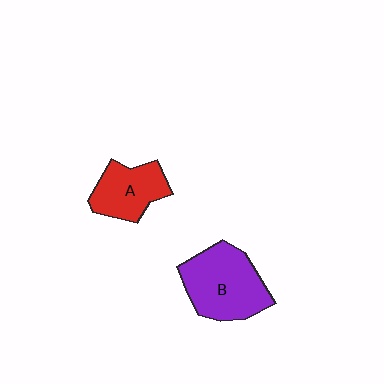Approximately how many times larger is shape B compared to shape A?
Approximately 1.5 times.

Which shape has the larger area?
Shape B (purple).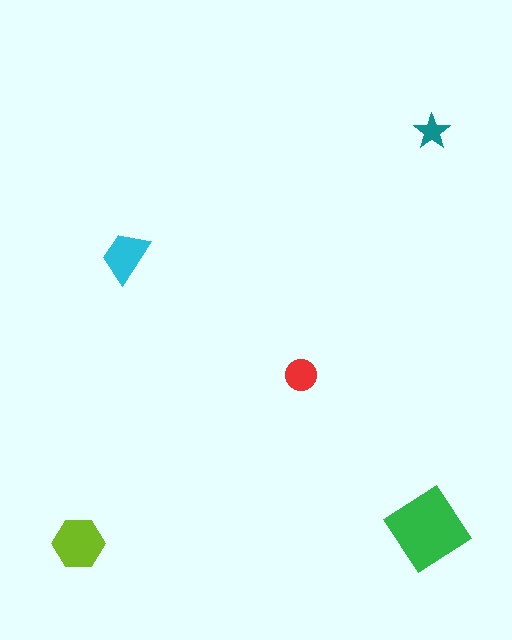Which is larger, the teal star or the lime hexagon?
The lime hexagon.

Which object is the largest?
The green diamond.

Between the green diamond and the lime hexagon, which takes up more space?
The green diamond.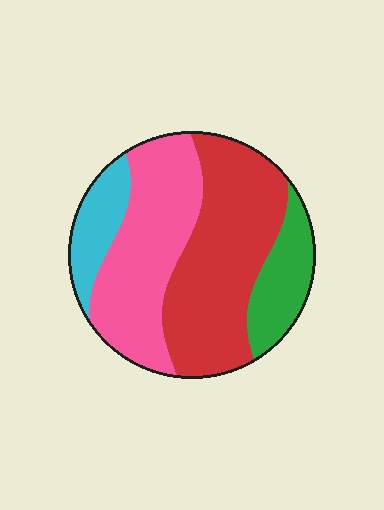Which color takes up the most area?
Red, at roughly 40%.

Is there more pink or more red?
Red.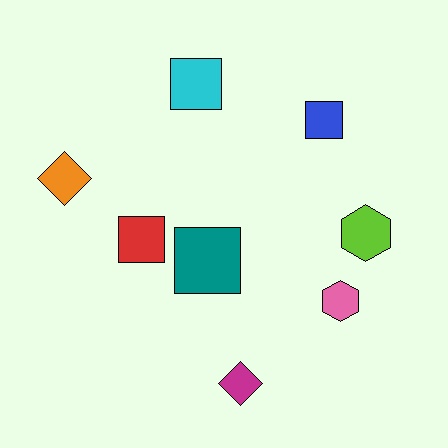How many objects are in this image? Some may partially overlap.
There are 8 objects.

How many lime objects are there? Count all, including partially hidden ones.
There is 1 lime object.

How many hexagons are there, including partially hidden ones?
There are 2 hexagons.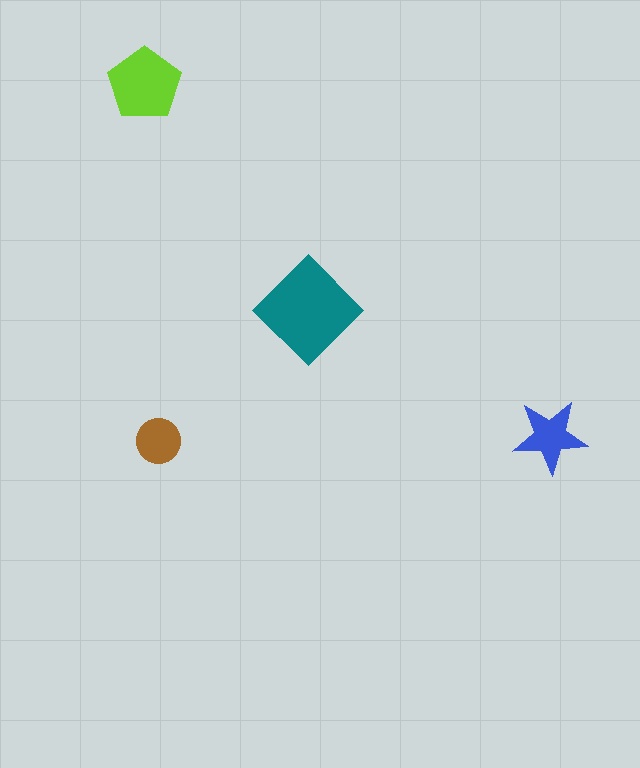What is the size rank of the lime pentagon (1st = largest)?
2nd.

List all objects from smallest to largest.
The brown circle, the blue star, the lime pentagon, the teal diamond.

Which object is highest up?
The lime pentagon is topmost.